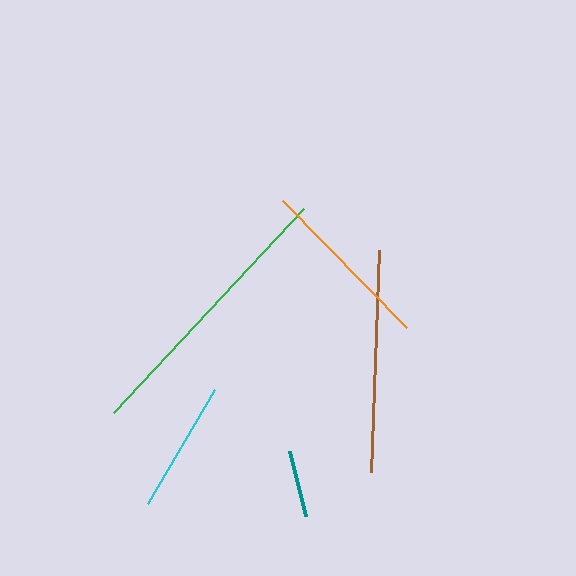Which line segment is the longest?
The green line is the longest at approximately 279 pixels.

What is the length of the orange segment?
The orange segment is approximately 178 pixels long.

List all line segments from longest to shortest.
From longest to shortest: green, brown, orange, cyan, teal.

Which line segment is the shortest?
The teal line is the shortest at approximately 67 pixels.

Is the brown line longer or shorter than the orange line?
The brown line is longer than the orange line.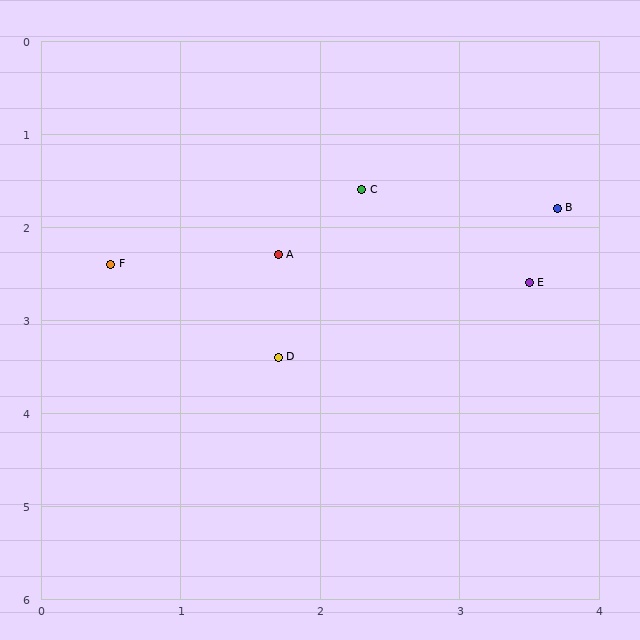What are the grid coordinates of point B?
Point B is at approximately (3.7, 1.8).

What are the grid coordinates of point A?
Point A is at approximately (1.7, 2.3).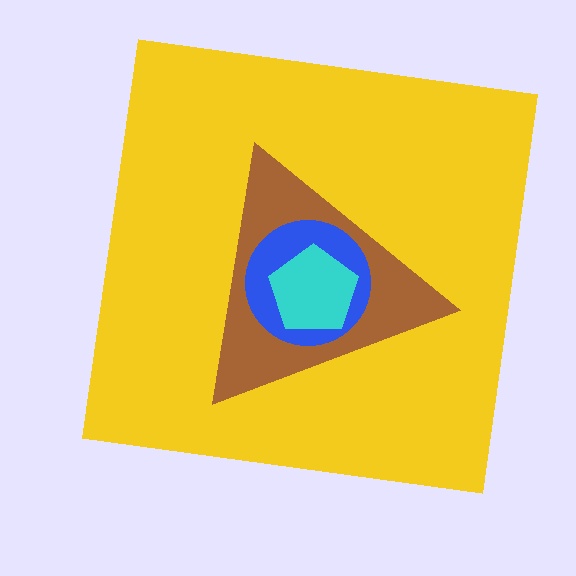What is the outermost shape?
The yellow square.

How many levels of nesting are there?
4.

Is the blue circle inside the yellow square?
Yes.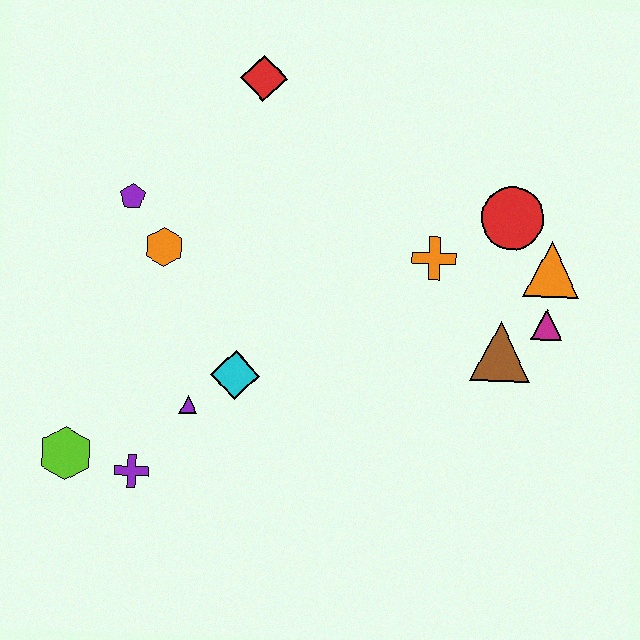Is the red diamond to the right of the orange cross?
No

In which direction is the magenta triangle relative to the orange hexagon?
The magenta triangle is to the right of the orange hexagon.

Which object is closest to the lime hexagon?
The purple cross is closest to the lime hexagon.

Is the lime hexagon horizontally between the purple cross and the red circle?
No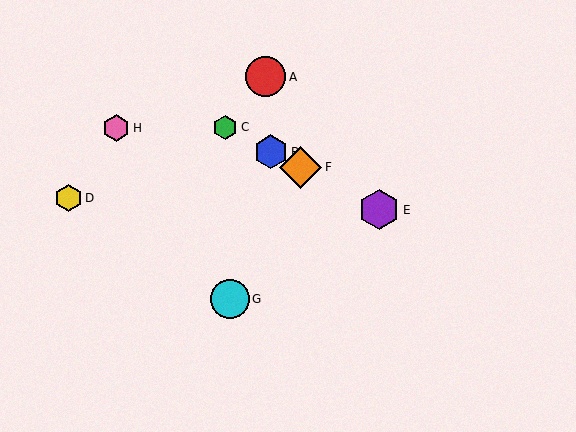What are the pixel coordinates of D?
Object D is at (69, 198).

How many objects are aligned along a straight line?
4 objects (B, C, E, F) are aligned along a straight line.